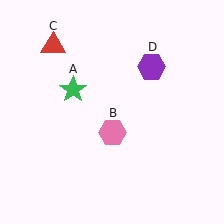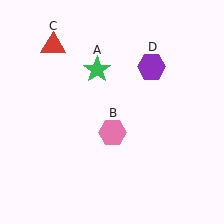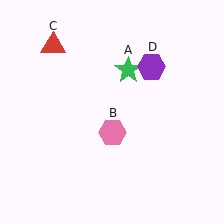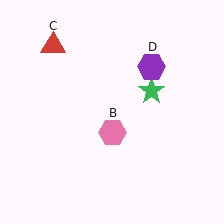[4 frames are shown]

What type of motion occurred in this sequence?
The green star (object A) rotated clockwise around the center of the scene.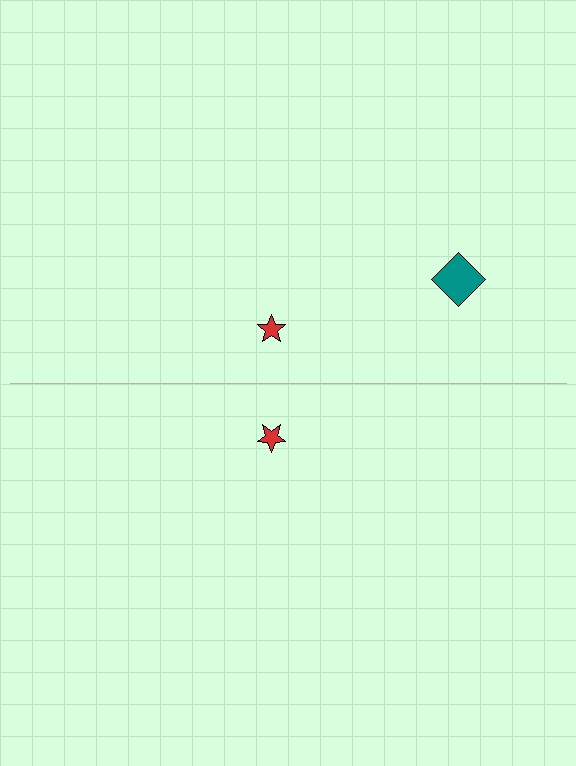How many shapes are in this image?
There are 3 shapes in this image.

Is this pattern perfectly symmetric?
No, the pattern is not perfectly symmetric. A teal diamond is missing from the bottom side.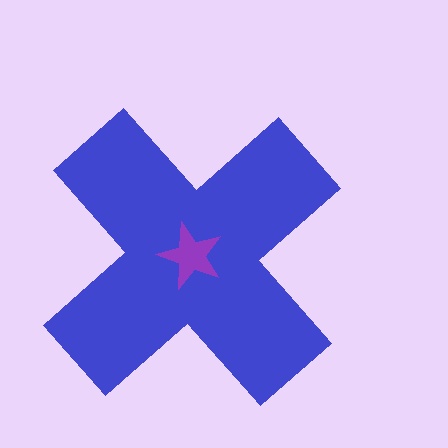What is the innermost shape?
The purple star.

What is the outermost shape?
The blue cross.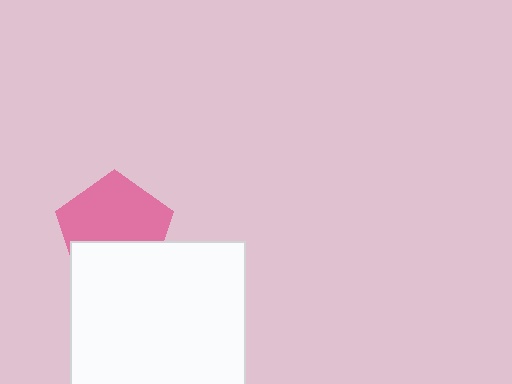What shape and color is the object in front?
The object in front is a white square.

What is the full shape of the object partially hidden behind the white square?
The partially hidden object is a pink pentagon.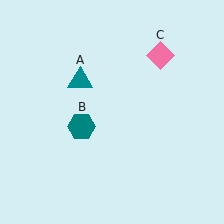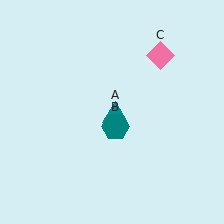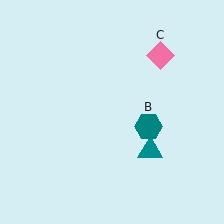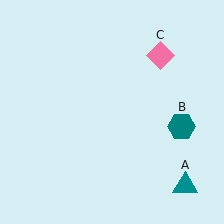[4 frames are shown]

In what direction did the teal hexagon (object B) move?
The teal hexagon (object B) moved right.